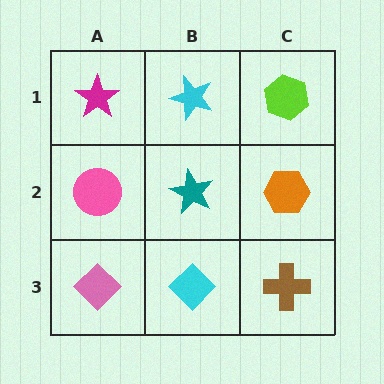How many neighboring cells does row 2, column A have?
3.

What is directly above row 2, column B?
A cyan star.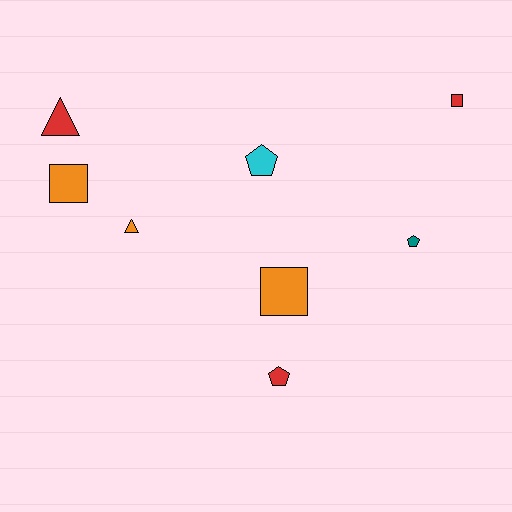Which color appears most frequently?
Red, with 3 objects.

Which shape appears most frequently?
Pentagon, with 3 objects.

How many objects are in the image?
There are 8 objects.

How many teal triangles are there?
There are no teal triangles.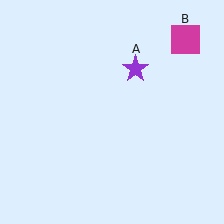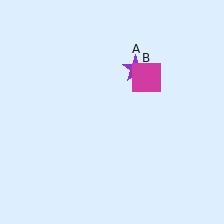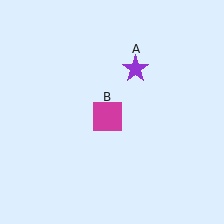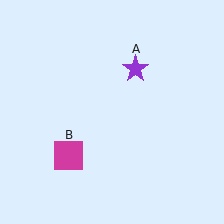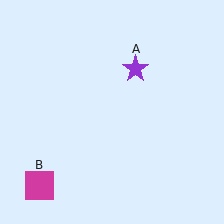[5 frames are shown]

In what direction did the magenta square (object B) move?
The magenta square (object B) moved down and to the left.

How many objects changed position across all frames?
1 object changed position: magenta square (object B).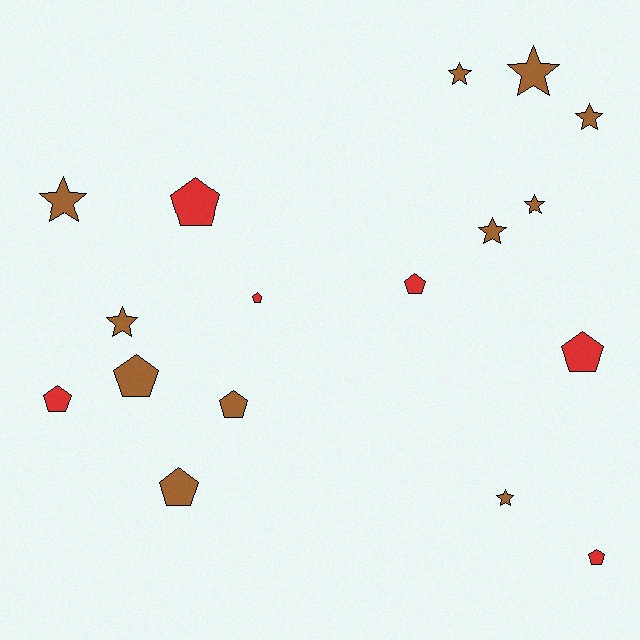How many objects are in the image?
There are 17 objects.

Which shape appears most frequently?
Pentagon, with 9 objects.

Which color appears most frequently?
Brown, with 11 objects.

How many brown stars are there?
There are 8 brown stars.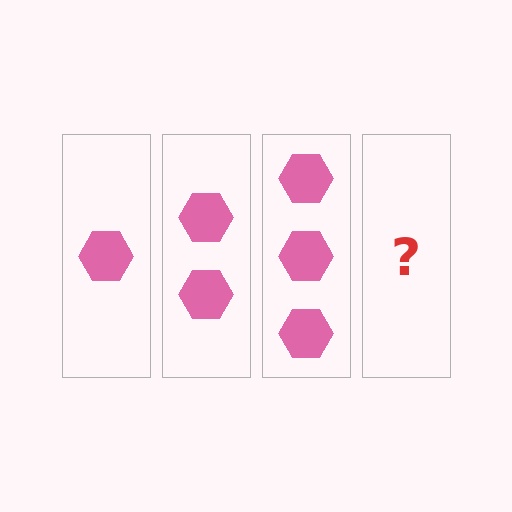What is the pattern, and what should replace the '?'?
The pattern is that each step adds one more hexagon. The '?' should be 4 hexagons.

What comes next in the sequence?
The next element should be 4 hexagons.